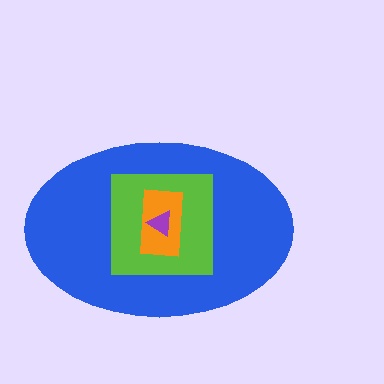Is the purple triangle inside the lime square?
Yes.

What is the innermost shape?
The purple triangle.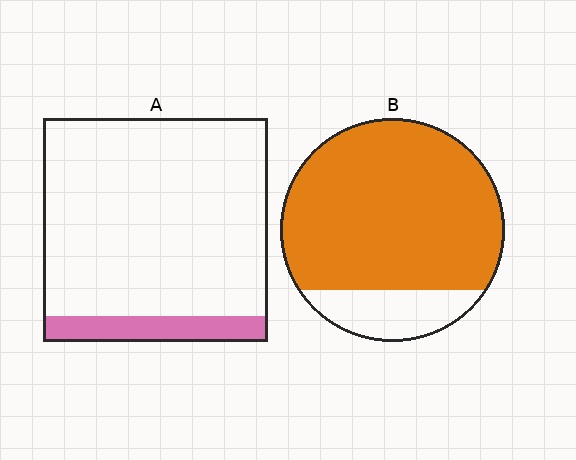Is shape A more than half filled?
No.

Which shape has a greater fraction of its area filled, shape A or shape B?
Shape B.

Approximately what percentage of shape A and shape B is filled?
A is approximately 10% and B is approximately 80%.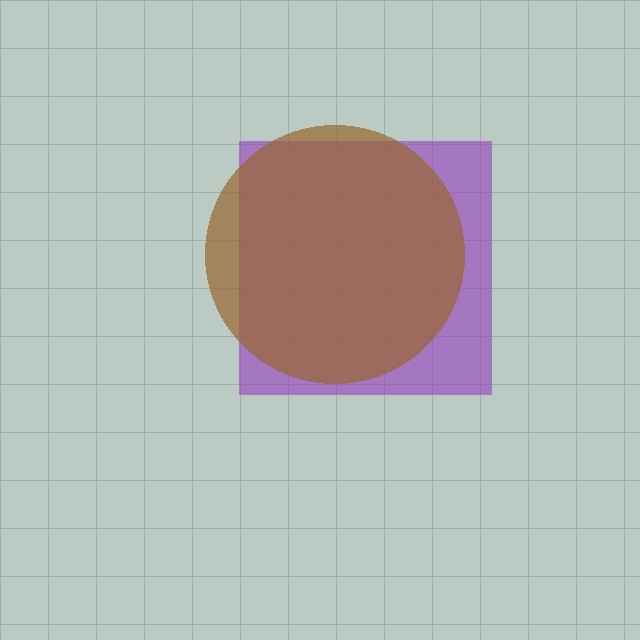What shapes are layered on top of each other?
The layered shapes are: a purple square, a brown circle.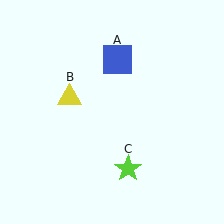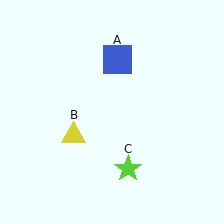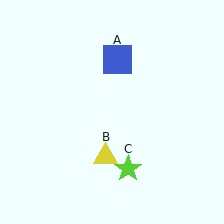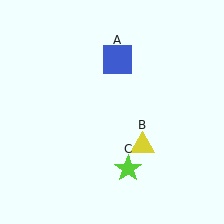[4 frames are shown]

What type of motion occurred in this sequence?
The yellow triangle (object B) rotated counterclockwise around the center of the scene.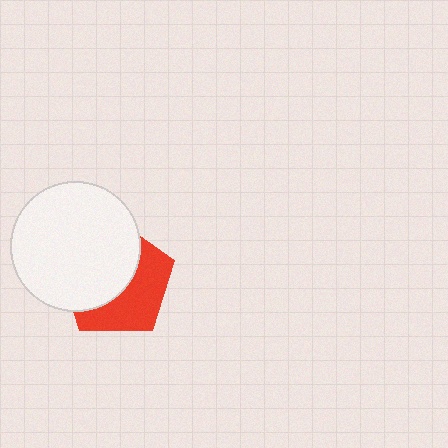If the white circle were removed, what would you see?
You would see the complete red pentagon.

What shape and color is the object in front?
The object in front is a white circle.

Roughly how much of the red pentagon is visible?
About half of it is visible (roughly 45%).